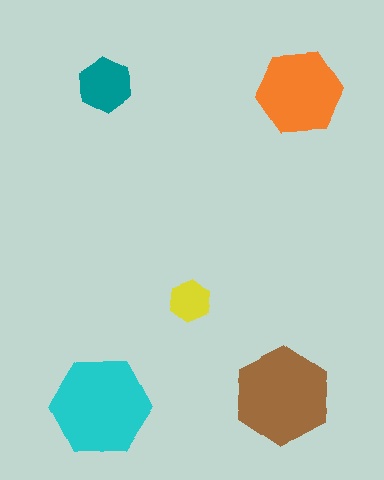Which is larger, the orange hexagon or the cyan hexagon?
The cyan one.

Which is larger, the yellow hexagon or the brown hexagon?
The brown one.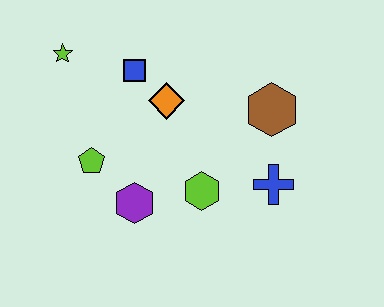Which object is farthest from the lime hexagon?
The lime star is farthest from the lime hexagon.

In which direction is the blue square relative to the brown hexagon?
The blue square is to the left of the brown hexagon.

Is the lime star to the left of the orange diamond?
Yes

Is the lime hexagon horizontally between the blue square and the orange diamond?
No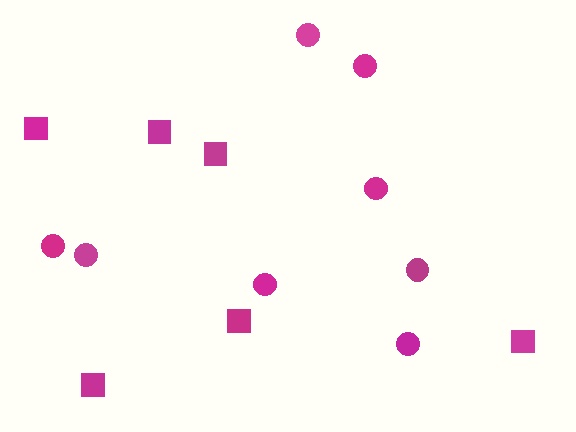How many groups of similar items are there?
There are 2 groups: one group of circles (8) and one group of squares (6).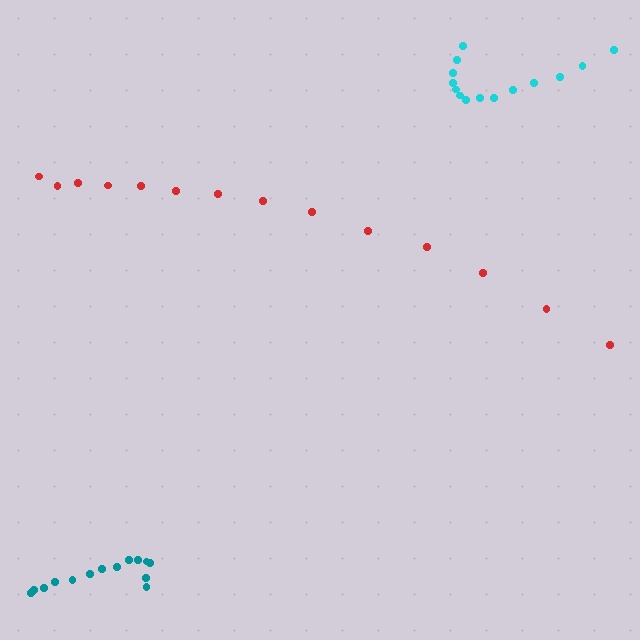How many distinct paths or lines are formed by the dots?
There are 3 distinct paths.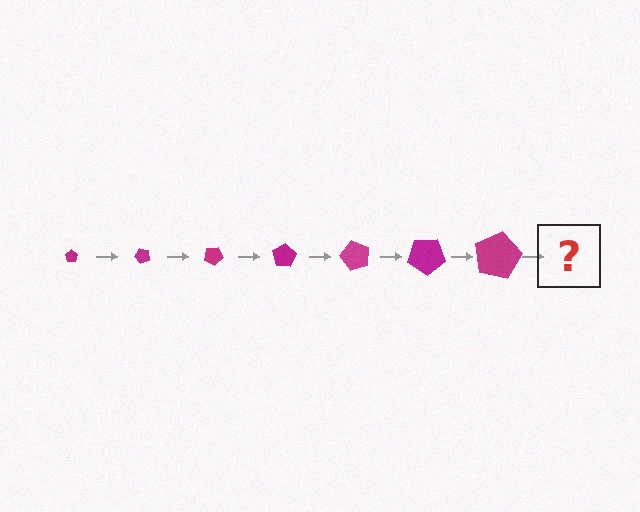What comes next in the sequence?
The next element should be a pentagon, larger than the previous one and rotated 350 degrees from the start.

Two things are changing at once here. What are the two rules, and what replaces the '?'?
The two rules are that the pentagon grows larger each step and it rotates 50 degrees each step. The '?' should be a pentagon, larger than the previous one and rotated 350 degrees from the start.